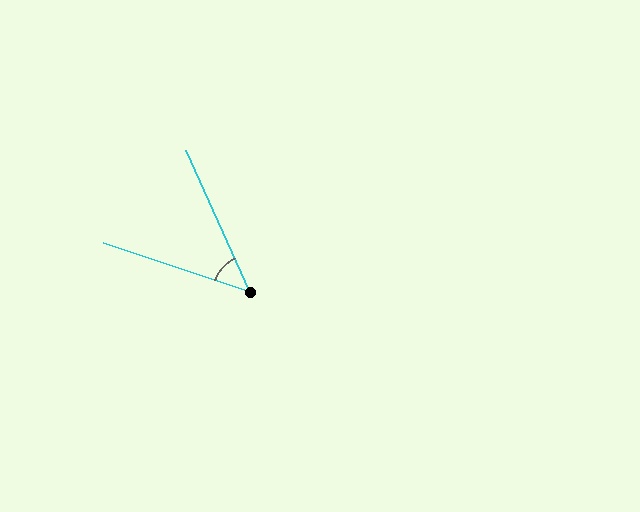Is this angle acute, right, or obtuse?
It is acute.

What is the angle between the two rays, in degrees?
Approximately 47 degrees.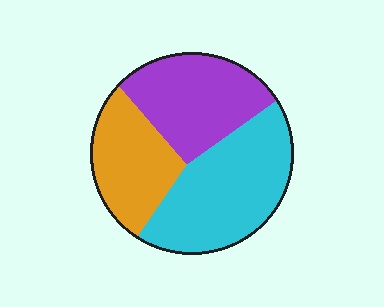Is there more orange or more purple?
Purple.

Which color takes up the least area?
Orange, at roughly 25%.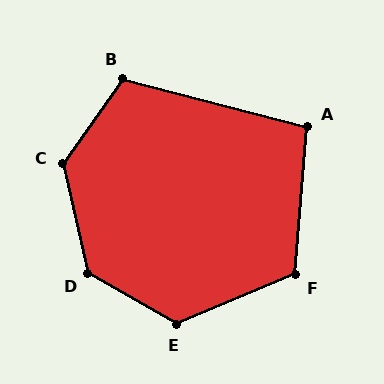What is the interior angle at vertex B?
Approximately 111 degrees (obtuse).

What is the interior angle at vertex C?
Approximately 132 degrees (obtuse).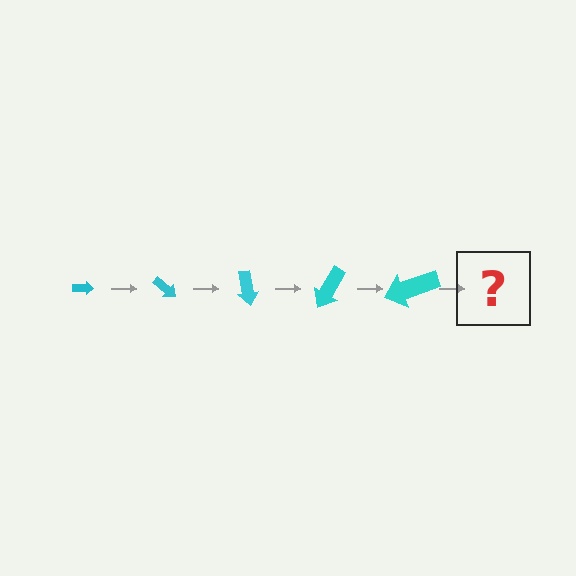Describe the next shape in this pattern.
It should be an arrow, larger than the previous one and rotated 200 degrees from the start.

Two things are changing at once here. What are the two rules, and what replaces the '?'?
The two rules are that the arrow grows larger each step and it rotates 40 degrees each step. The '?' should be an arrow, larger than the previous one and rotated 200 degrees from the start.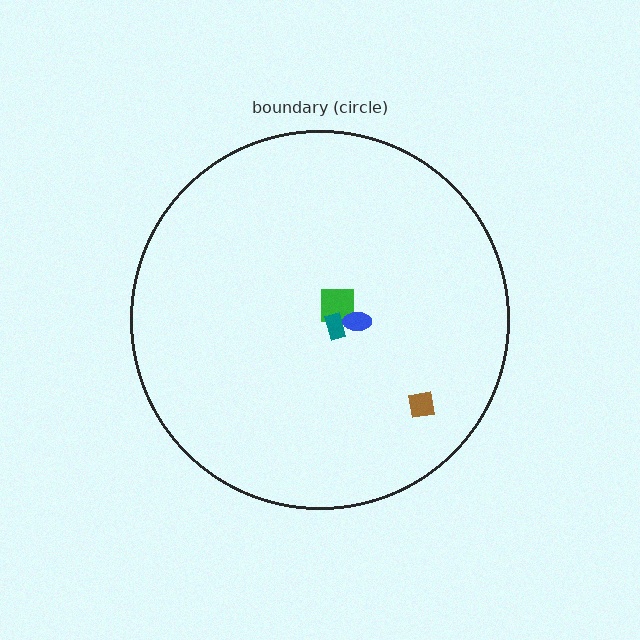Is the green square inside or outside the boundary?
Inside.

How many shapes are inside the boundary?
4 inside, 0 outside.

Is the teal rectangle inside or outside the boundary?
Inside.